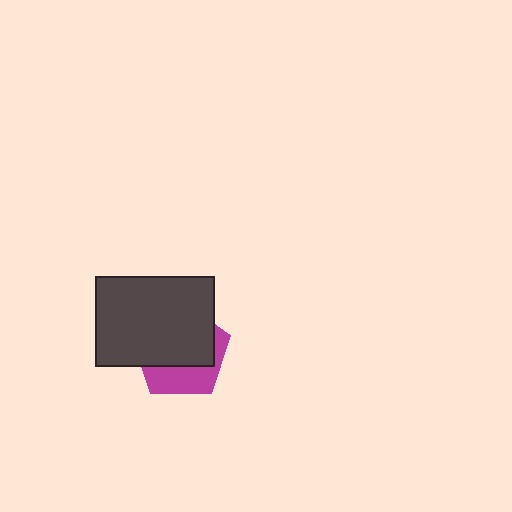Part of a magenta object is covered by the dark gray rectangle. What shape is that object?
It is a pentagon.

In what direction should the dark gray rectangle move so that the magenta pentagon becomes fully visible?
The dark gray rectangle should move up. That is the shortest direction to clear the overlap and leave the magenta pentagon fully visible.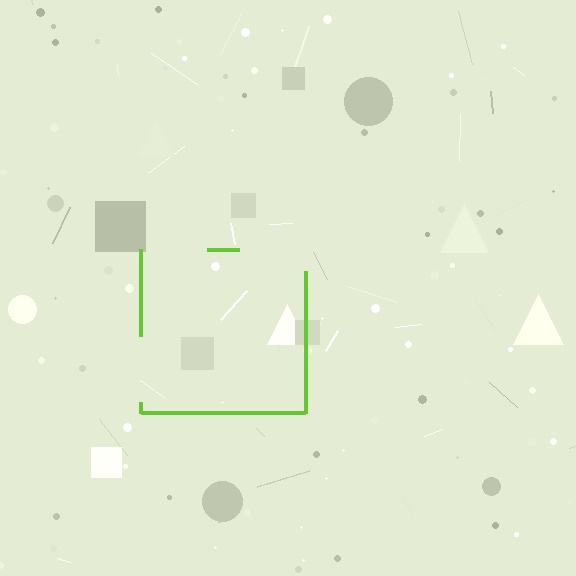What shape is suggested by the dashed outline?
The dashed outline suggests a square.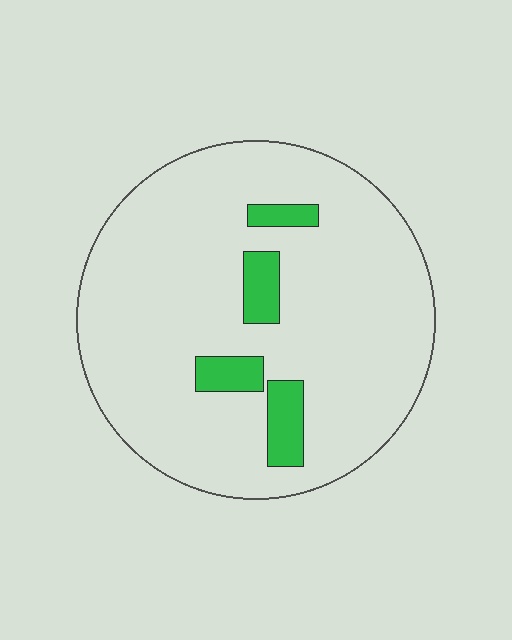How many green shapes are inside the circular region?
4.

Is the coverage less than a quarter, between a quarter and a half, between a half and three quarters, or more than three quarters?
Less than a quarter.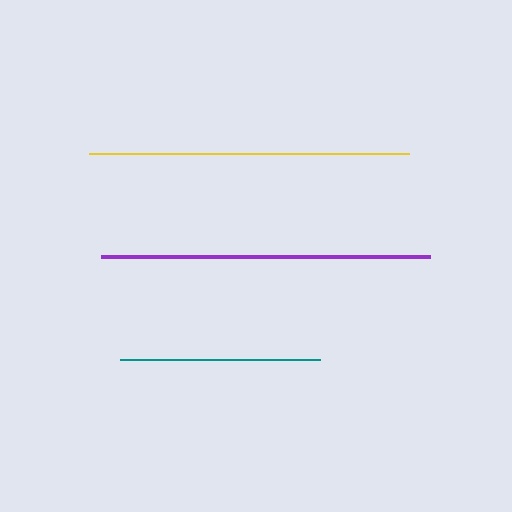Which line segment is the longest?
The purple line is the longest at approximately 329 pixels.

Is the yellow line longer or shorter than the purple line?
The purple line is longer than the yellow line.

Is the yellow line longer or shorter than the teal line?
The yellow line is longer than the teal line.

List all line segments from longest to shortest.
From longest to shortest: purple, yellow, teal.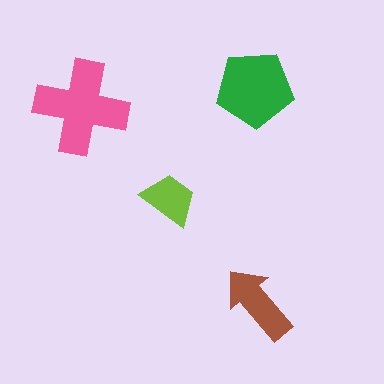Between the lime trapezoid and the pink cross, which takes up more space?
The pink cross.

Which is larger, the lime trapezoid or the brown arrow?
The brown arrow.